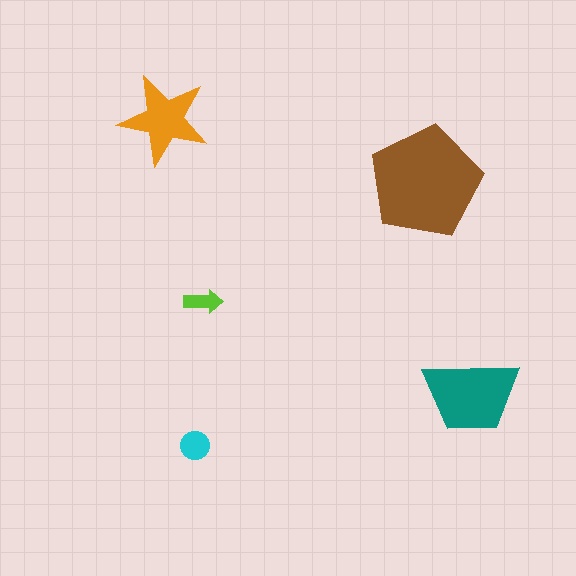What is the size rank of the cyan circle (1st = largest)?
4th.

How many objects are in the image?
There are 5 objects in the image.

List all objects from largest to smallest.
The brown pentagon, the teal trapezoid, the orange star, the cyan circle, the lime arrow.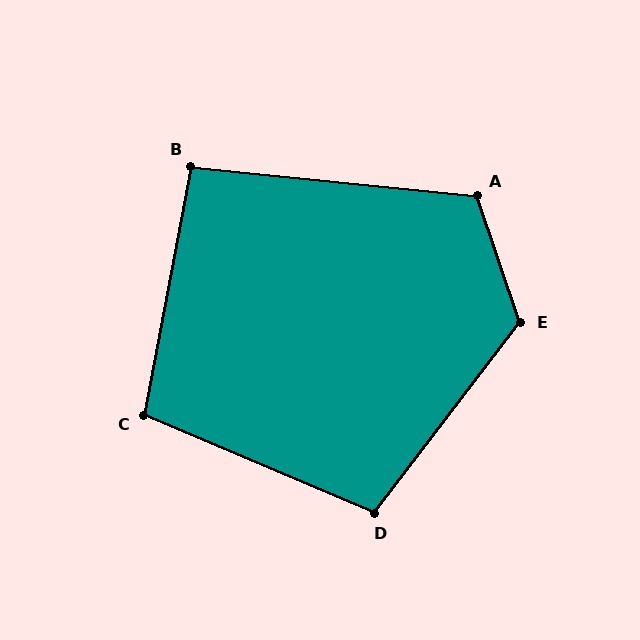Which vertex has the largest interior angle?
E, at approximately 124 degrees.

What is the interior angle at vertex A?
Approximately 114 degrees (obtuse).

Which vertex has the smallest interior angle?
B, at approximately 95 degrees.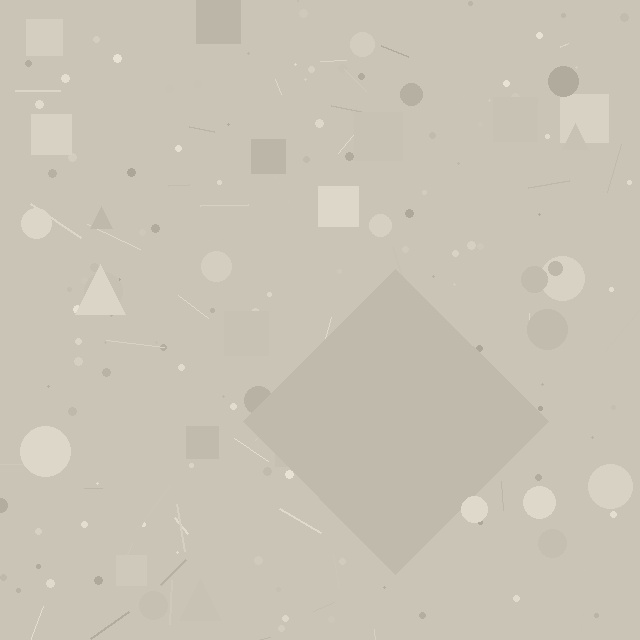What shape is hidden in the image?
A diamond is hidden in the image.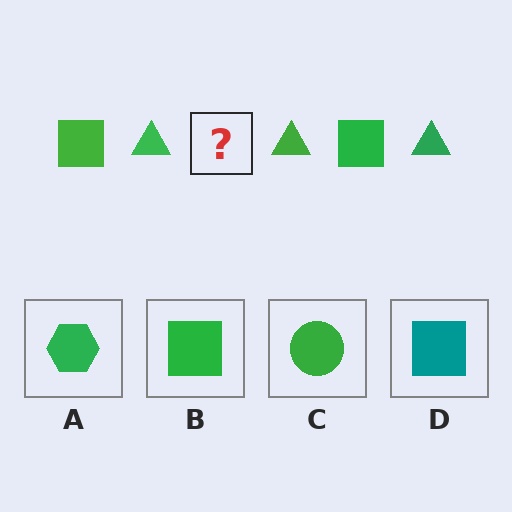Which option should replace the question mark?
Option B.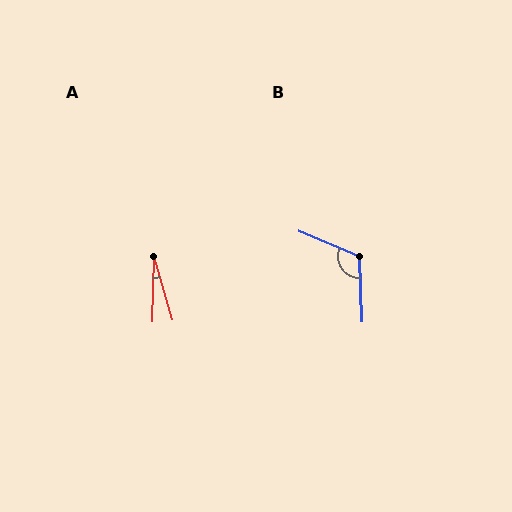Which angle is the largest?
B, at approximately 116 degrees.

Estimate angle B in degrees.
Approximately 116 degrees.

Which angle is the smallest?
A, at approximately 18 degrees.